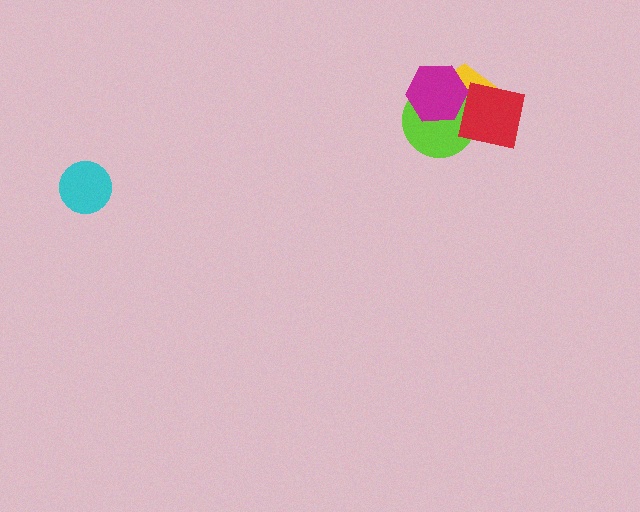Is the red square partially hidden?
Yes, it is partially covered by another shape.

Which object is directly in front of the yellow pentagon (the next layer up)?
The lime circle is directly in front of the yellow pentagon.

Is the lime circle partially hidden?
Yes, it is partially covered by another shape.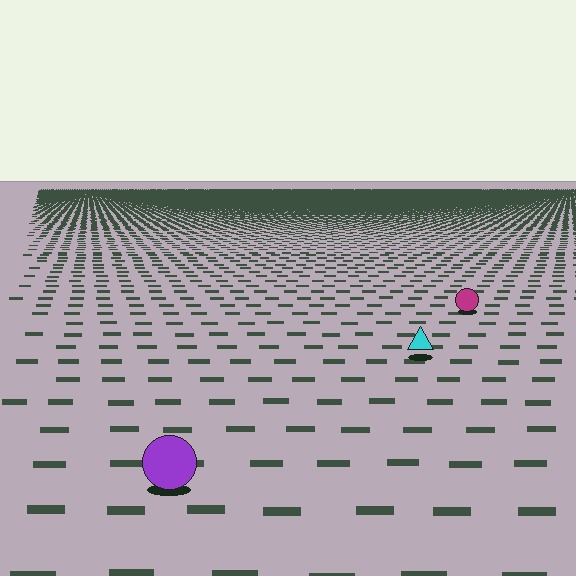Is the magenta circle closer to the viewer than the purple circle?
No. The purple circle is closer — you can tell from the texture gradient: the ground texture is coarser near it.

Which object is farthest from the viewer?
The magenta circle is farthest from the viewer. It appears smaller and the ground texture around it is denser.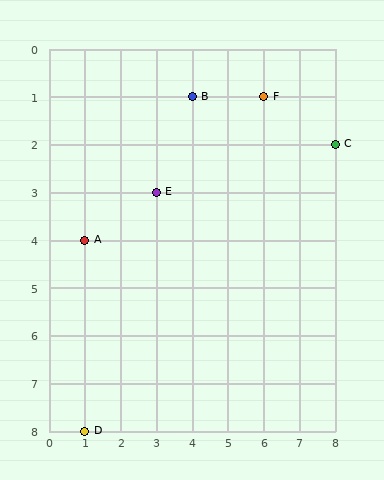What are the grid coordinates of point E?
Point E is at grid coordinates (3, 3).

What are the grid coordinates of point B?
Point B is at grid coordinates (4, 1).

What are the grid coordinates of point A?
Point A is at grid coordinates (1, 4).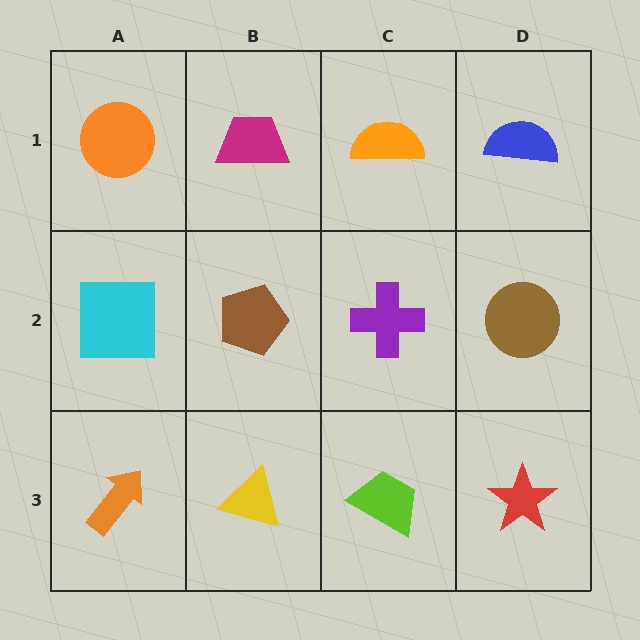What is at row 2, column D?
A brown circle.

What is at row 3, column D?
A red star.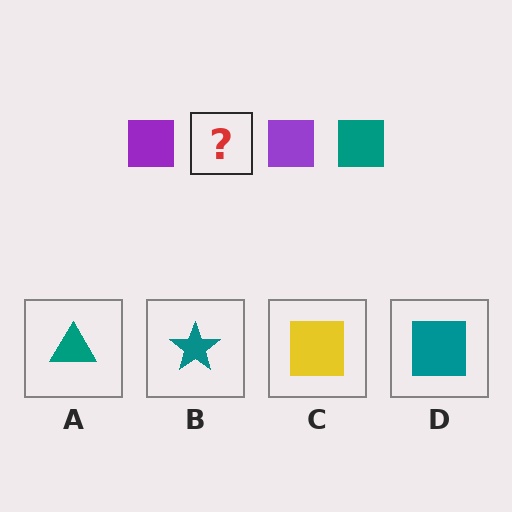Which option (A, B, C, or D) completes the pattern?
D.